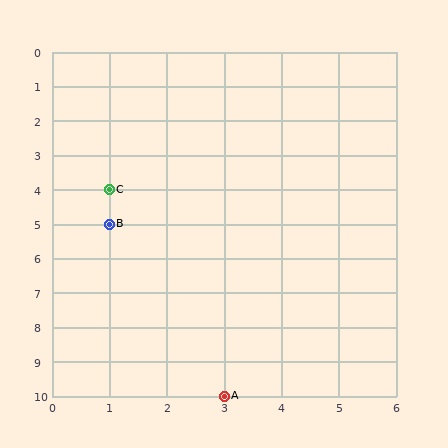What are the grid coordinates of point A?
Point A is at grid coordinates (3, 10).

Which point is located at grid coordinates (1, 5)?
Point B is at (1, 5).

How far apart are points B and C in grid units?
Points B and C are 1 row apart.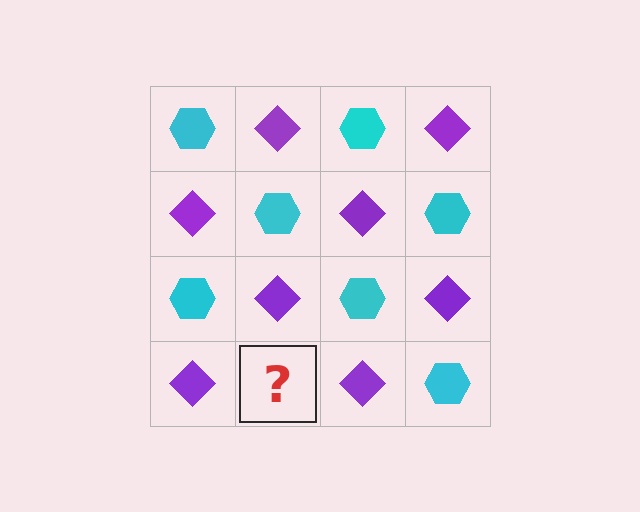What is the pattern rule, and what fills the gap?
The rule is that it alternates cyan hexagon and purple diamond in a checkerboard pattern. The gap should be filled with a cyan hexagon.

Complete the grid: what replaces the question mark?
The question mark should be replaced with a cyan hexagon.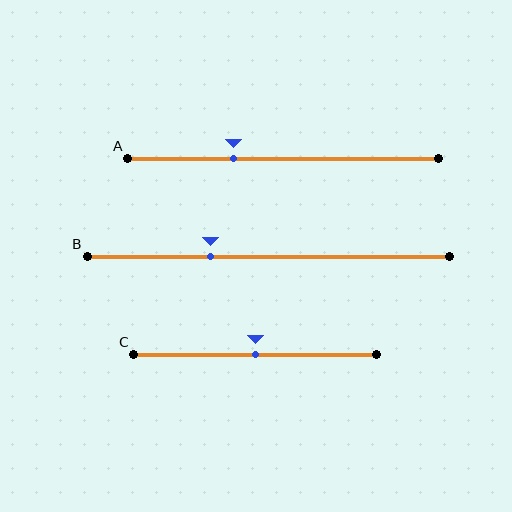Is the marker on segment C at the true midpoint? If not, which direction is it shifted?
Yes, the marker on segment C is at the true midpoint.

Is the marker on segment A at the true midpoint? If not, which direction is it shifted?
No, the marker on segment A is shifted to the left by about 16% of the segment length.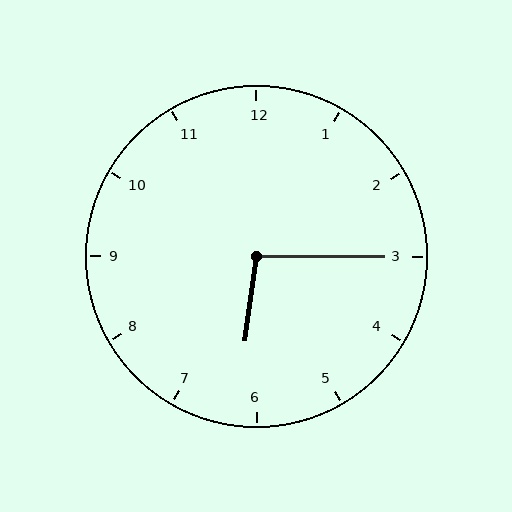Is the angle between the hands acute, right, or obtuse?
It is obtuse.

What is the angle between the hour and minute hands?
Approximately 98 degrees.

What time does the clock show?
6:15.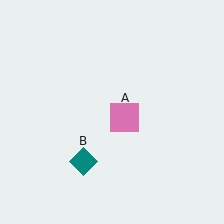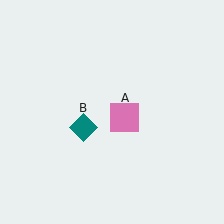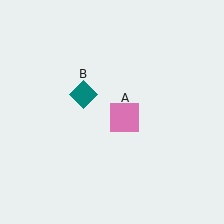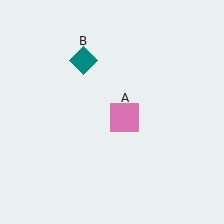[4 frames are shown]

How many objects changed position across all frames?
1 object changed position: teal diamond (object B).